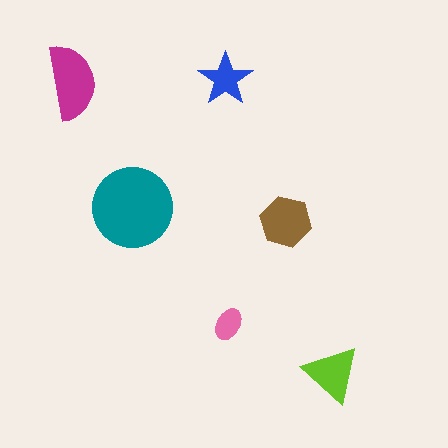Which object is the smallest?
The pink ellipse.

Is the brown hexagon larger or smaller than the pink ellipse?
Larger.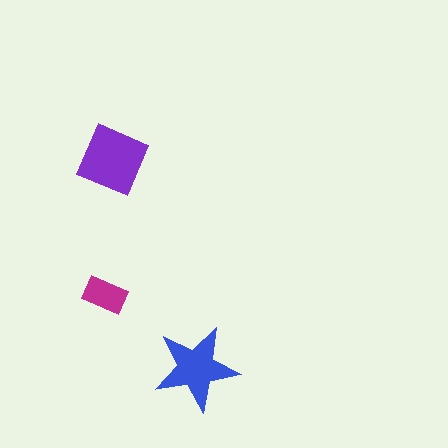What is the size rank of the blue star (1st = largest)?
2nd.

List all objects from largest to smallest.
The purple square, the blue star, the magenta rectangle.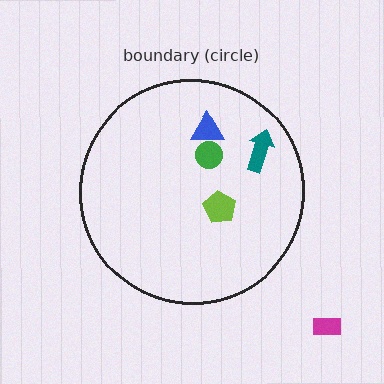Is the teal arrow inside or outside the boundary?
Inside.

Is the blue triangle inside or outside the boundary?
Inside.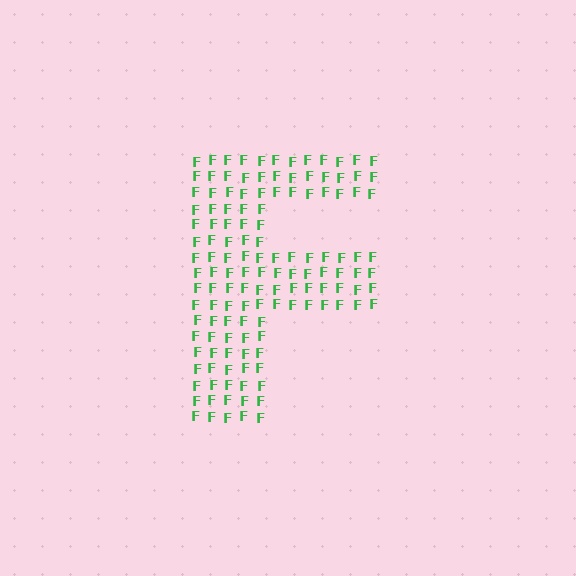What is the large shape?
The large shape is the letter F.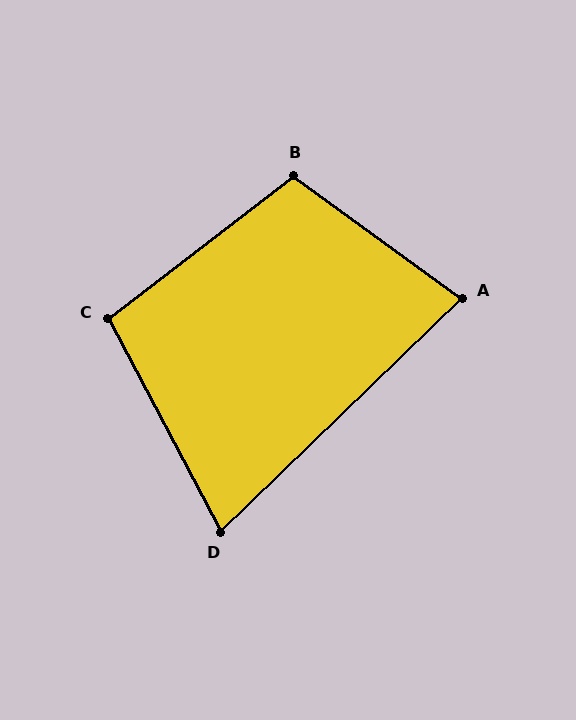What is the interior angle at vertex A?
Approximately 80 degrees (acute).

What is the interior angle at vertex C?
Approximately 100 degrees (obtuse).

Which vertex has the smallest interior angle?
D, at approximately 74 degrees.